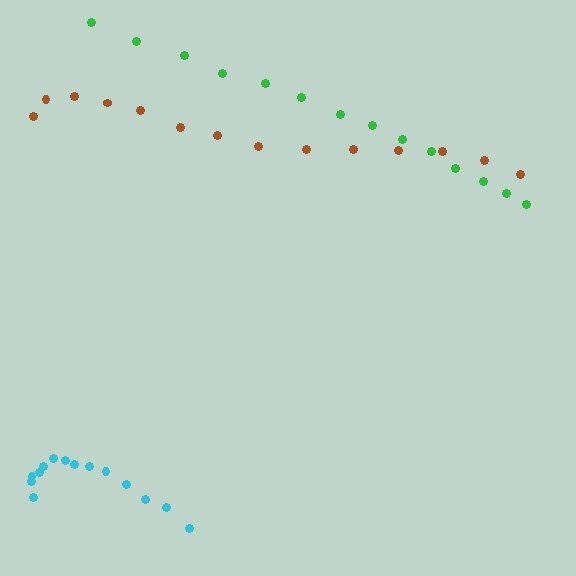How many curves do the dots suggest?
There are 3 distinct paths.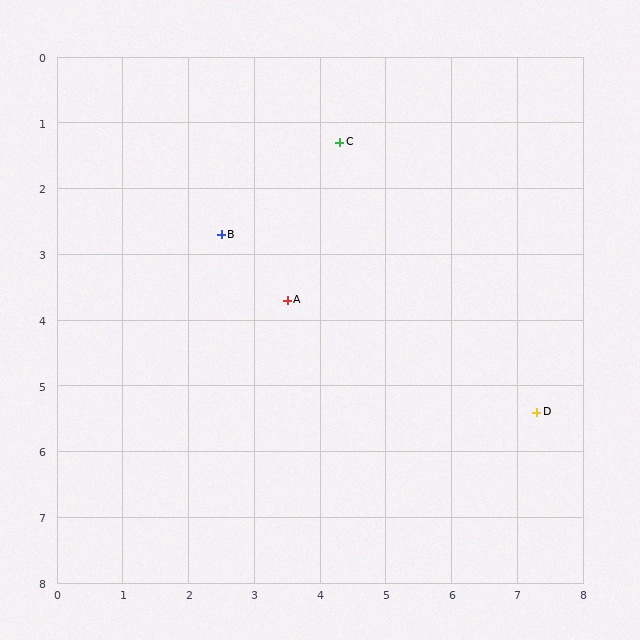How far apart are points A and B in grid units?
Points A and B are about 1.4 grid units apart.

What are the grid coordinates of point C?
Point C is at approximately (4.3, 1.3).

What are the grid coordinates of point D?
Point D is at approximately (7.3, 5.4).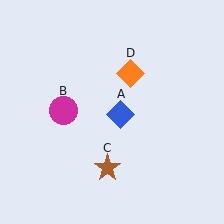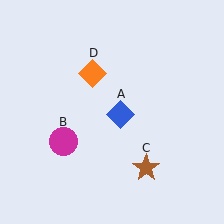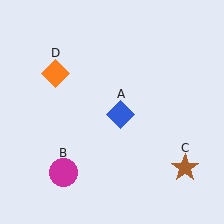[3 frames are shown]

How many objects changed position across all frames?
3 objects changed position: magenta circle (object B), brown star (object C), orange diamond (object D).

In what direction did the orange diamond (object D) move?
The orange diamond (object D) moved left.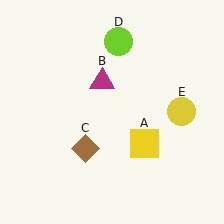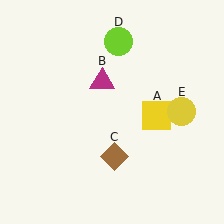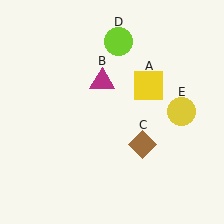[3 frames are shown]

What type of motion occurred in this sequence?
The yellow square (object A), brown diamond (object C) rotated counterclockwise around the center of the scene.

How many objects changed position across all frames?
2 objects changed position: yellow square (object A), brown diamond (object C).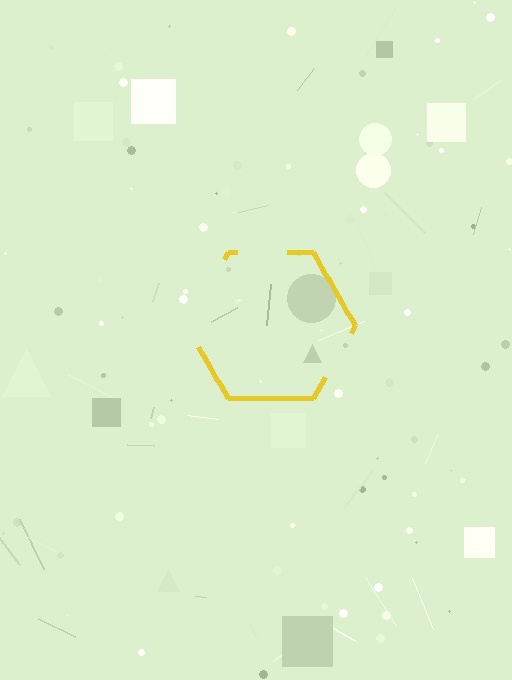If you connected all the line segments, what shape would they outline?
They would outline a hexagon.